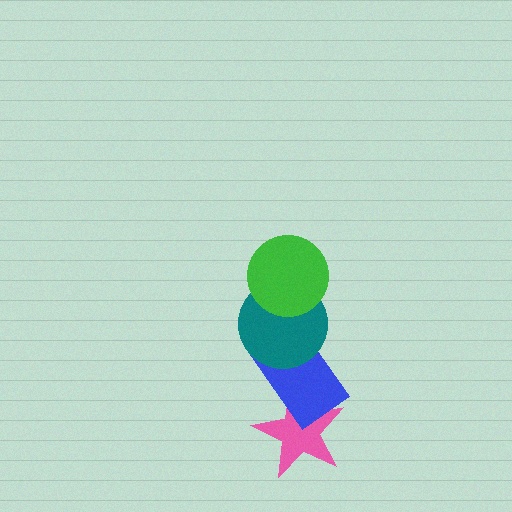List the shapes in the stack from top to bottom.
From top to bottom: the green circle, the teal circle, the blue rectangle, the pink star.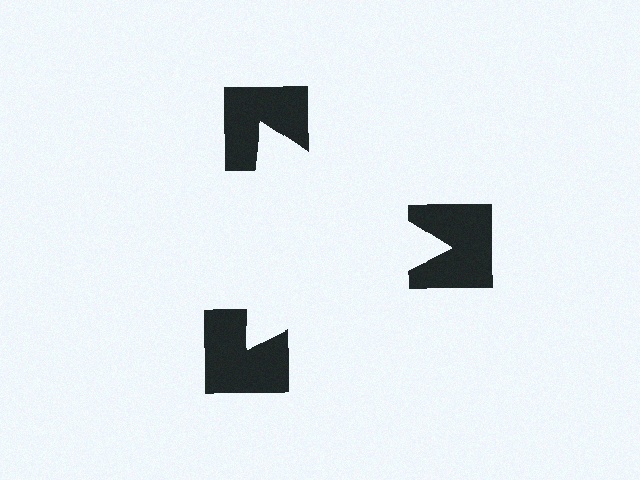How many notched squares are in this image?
There are 3 — one at each vertex of the illusory triangle.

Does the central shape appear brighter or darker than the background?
It typically appears slightly brighter than the background, even though no actual brightness change is drawn.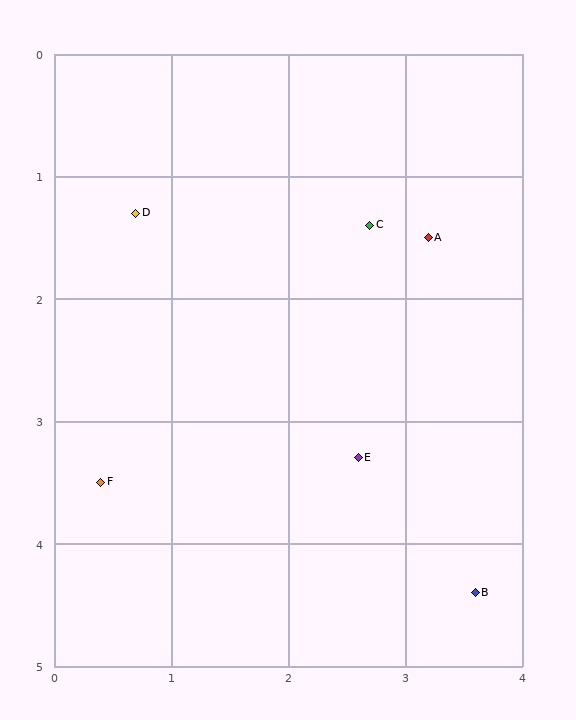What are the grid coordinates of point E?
Point E is at approximately (2.6, 3.3).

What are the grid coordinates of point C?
Point C is at approximately (2.7, 1.4).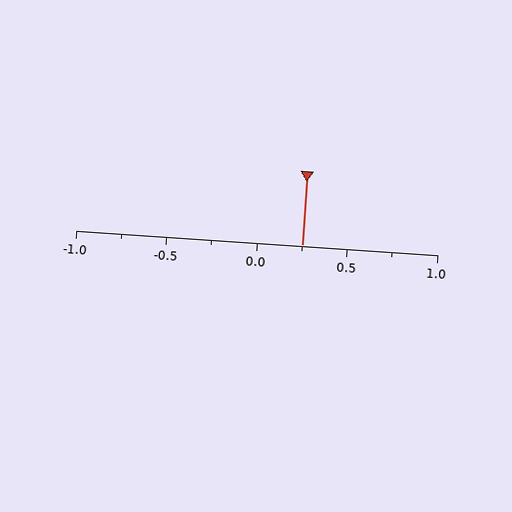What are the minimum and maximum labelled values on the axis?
The axis runs from -1.0 to 1.0.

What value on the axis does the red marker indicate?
The marker indicates approximately 0.25.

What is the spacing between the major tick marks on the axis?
The major ticks are spaced 0.5 apart.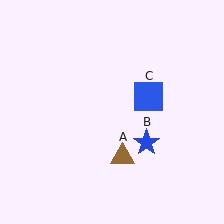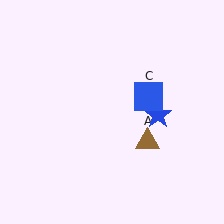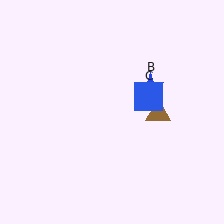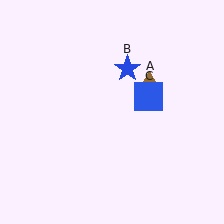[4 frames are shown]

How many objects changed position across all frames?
2 objects changed position: brown triangle (object A), blue star (object B).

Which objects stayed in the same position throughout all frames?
Blue square (object C) remained stationary.